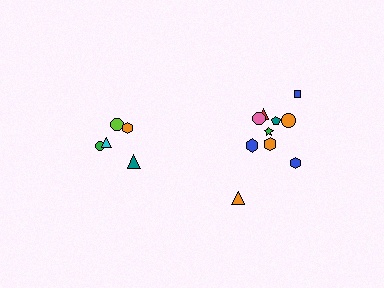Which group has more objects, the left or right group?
The right group.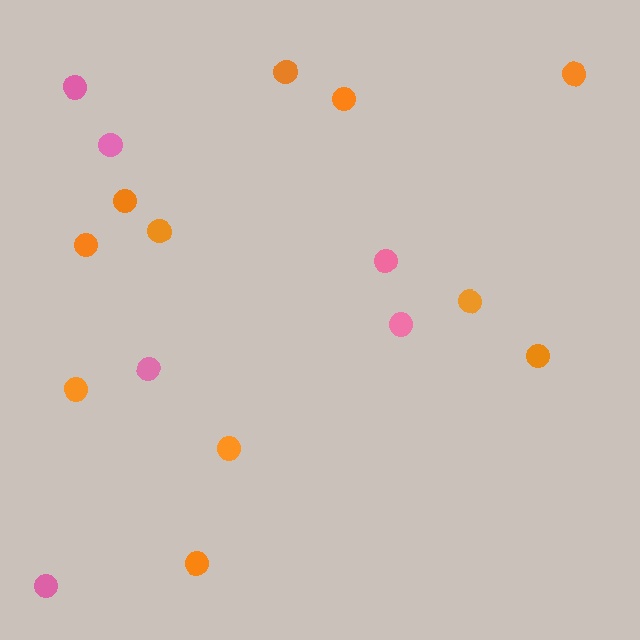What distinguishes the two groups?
There are 2 groups: one group of pink circles (6) and one group of orange circles (11).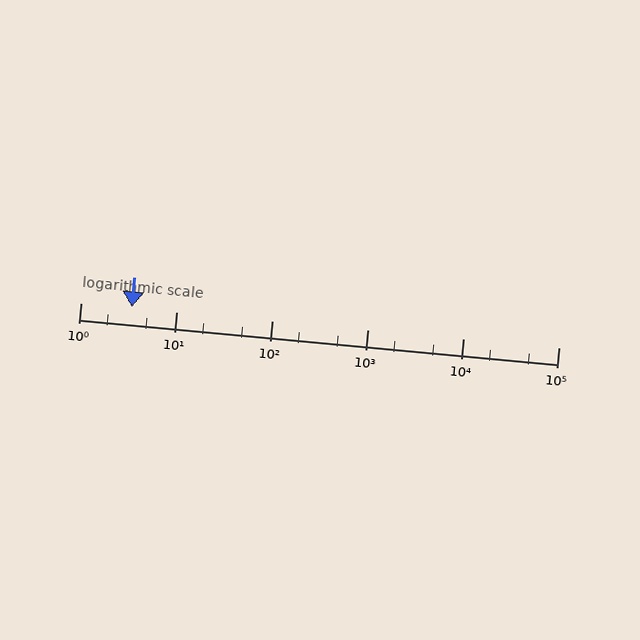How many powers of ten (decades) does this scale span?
The scale spans 5 decades, from 1 to 100000.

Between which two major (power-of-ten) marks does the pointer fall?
The pointer is between 1 and 10.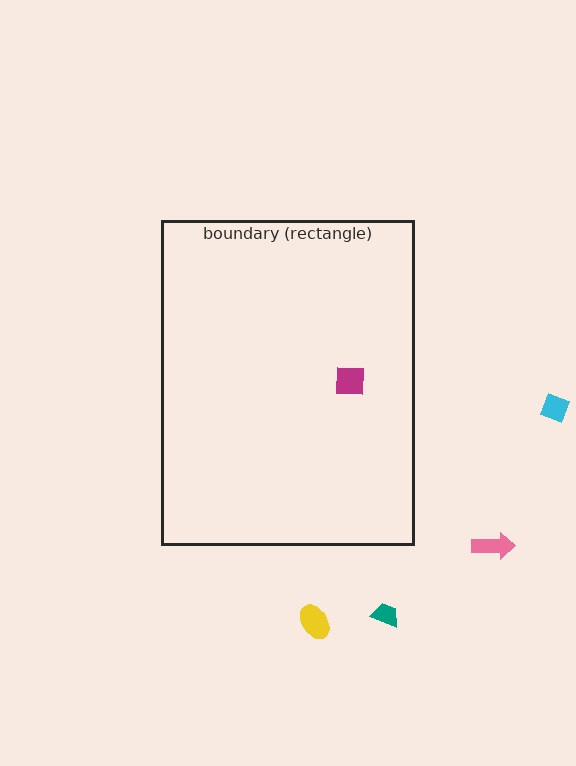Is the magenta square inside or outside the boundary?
Inside.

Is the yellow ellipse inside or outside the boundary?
Outside.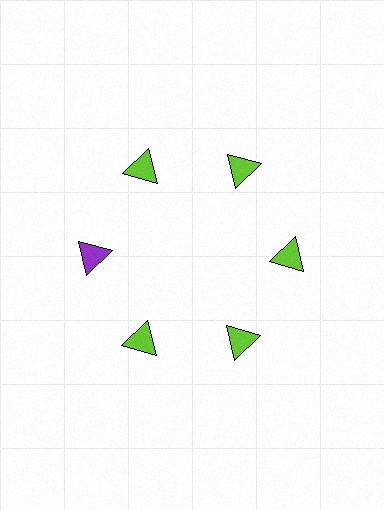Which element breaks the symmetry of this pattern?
The purple triangle at roughly the 9 o'clock position breaks the symmetry. All other shapes are lime triangles.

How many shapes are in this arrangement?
There are 6 shapes arranged in a ring pattern.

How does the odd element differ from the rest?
It has a different color: purple instead of lime.